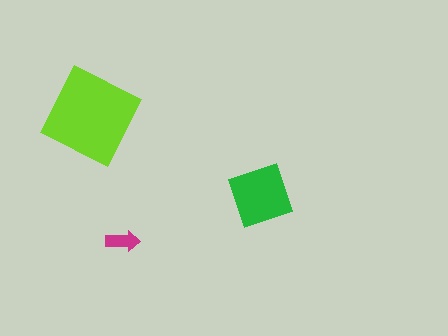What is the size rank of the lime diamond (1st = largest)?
1st.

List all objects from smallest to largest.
The magenta arrow, the green square, the lime diamond.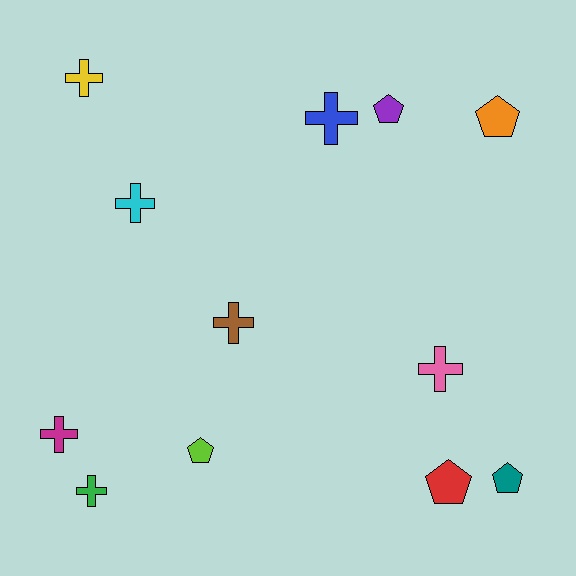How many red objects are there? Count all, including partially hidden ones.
There is 1 red object.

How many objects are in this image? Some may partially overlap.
There are 12 objects.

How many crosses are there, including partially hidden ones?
There are 7 crosses.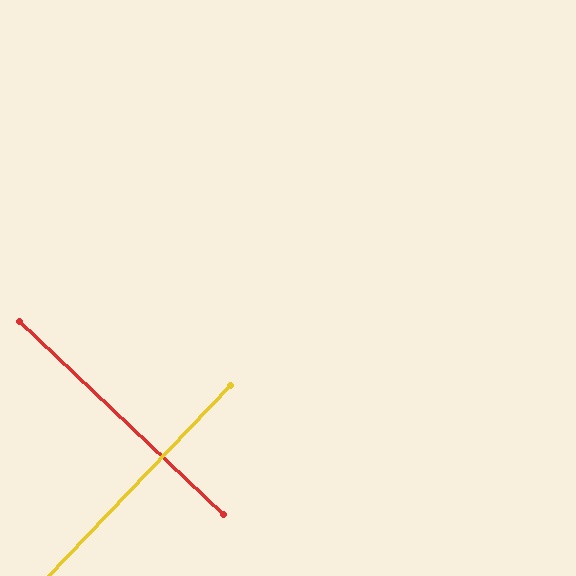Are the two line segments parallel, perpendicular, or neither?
Perpendicular — they meet at approximately 90°.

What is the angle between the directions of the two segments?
Approximately 90 degrees.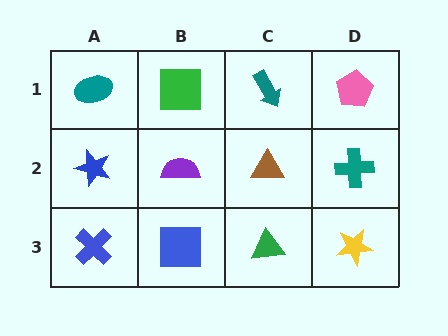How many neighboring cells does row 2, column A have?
3.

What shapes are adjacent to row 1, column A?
A blue star (row 2, column A), a green square (row 1, column B).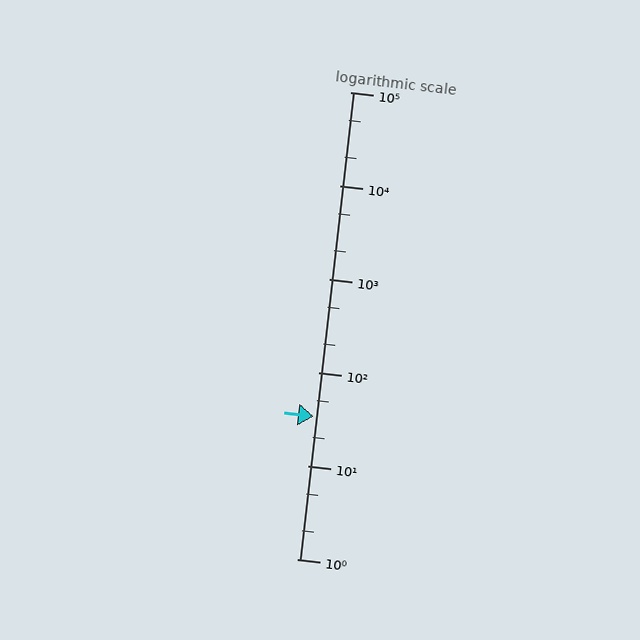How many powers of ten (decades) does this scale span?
The scale spans 5 decades, from 1 to 100000.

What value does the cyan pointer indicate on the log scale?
The pointer indicates approximately 34.